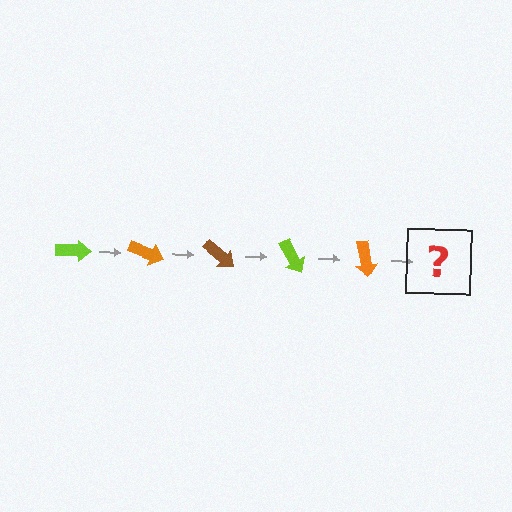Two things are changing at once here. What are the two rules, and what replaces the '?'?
The two rules are that it rotates 20 degrees each step and the color cycles through lime, orange, and brown. The '?' should be a brown arrow, rotated 100 degrees from the start.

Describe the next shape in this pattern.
It should be a brown arrow, rotated 100 degrees from the start.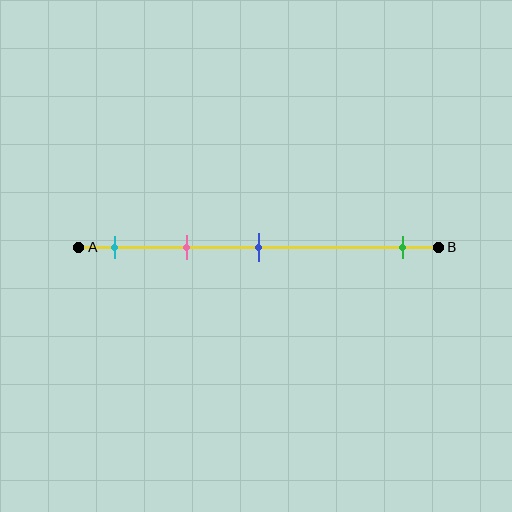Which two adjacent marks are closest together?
The cyan and pink marks are the closest adjacent pair.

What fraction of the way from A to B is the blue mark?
The blue mark is approximately 50% (0.5) of the way from A to B.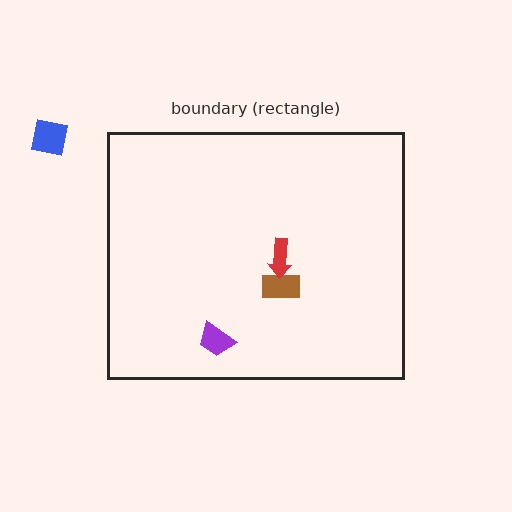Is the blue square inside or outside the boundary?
Outside.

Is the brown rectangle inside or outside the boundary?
Inside.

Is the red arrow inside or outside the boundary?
Inside.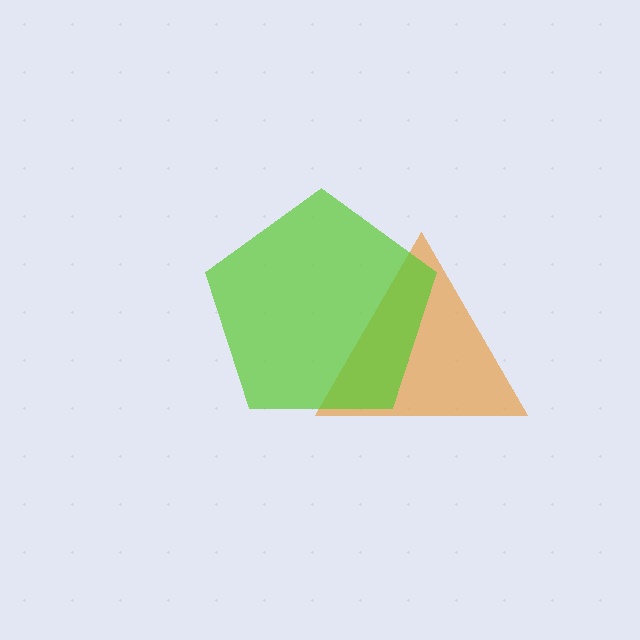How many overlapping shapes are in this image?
There are 2 overlapping shapes in the image.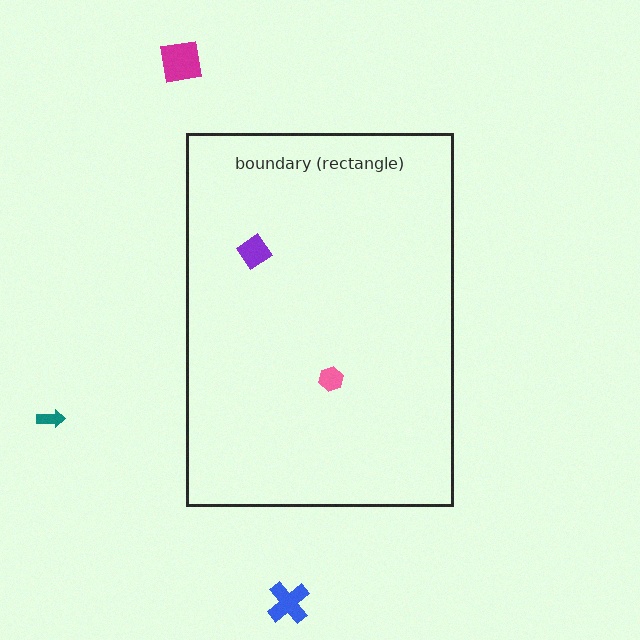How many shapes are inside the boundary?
2 inside, 3 outside.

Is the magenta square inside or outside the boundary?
Outside.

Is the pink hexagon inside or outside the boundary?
Inside.